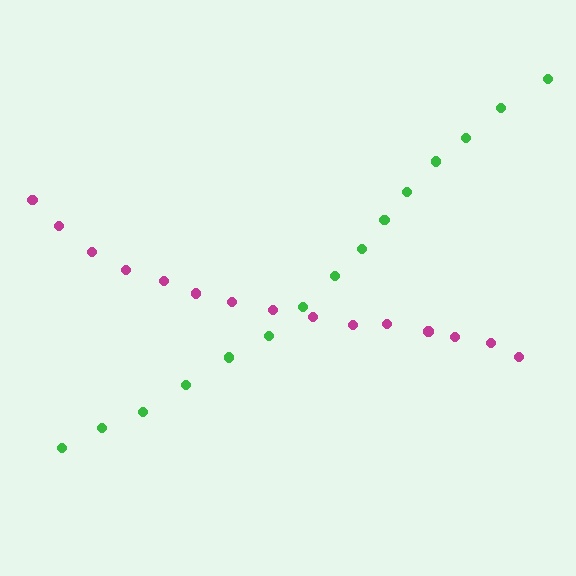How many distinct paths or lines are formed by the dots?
There are 2 distinct paths.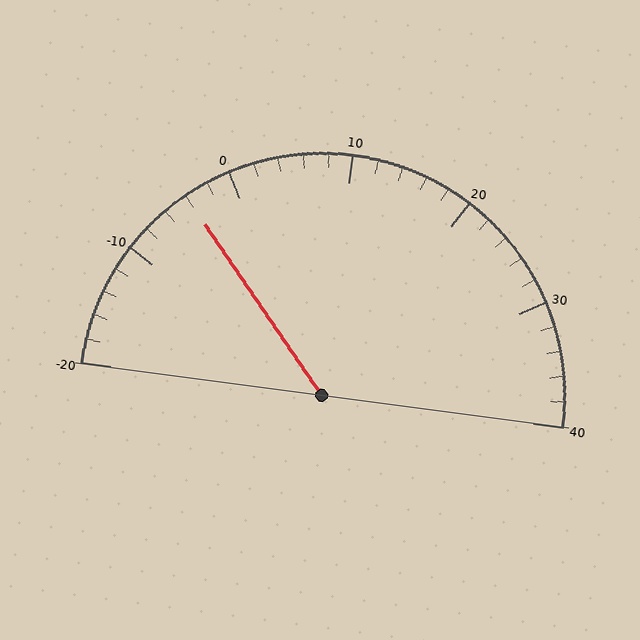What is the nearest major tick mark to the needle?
The nearest major tick mark is 0.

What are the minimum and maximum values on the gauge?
The gauge ranges from -20 to 40.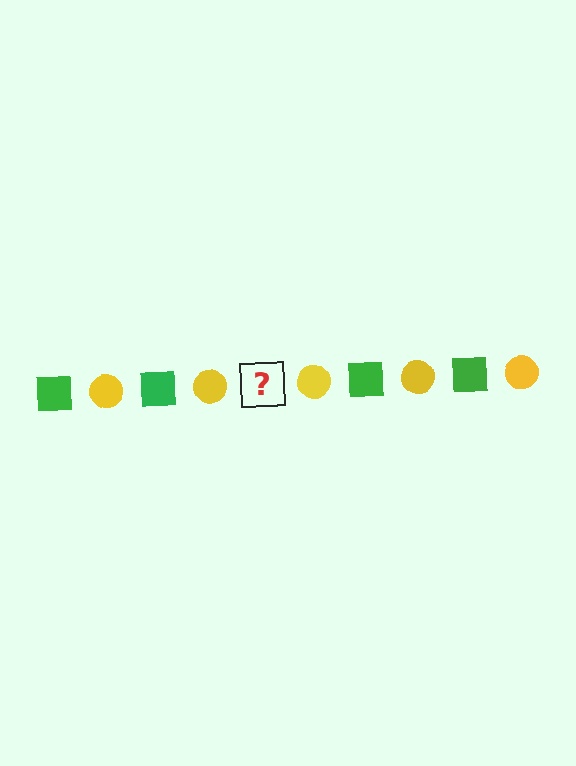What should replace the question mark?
The question mark should be replaced with a green square.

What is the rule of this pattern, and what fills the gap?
The rule is that the pattern alternates between green square and yellow circle. The gap should be filled with a green square.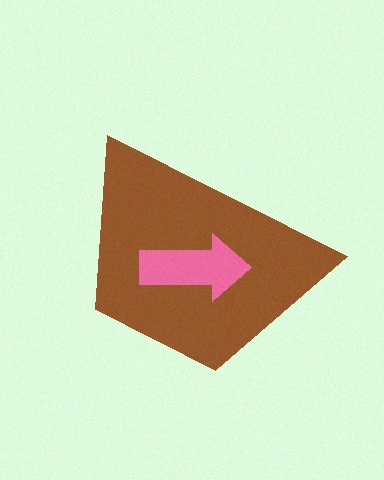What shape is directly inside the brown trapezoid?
The pink arrow.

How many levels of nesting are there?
2.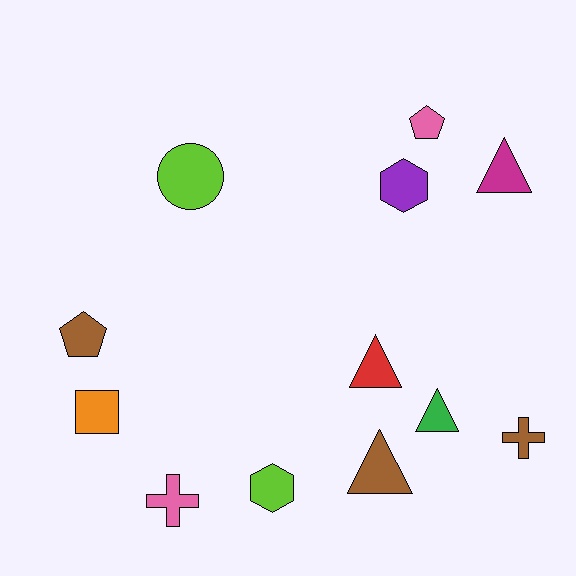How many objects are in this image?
There are 12 objects.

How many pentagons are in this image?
There are 2 pentagons.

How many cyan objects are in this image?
There are no cyan objects.